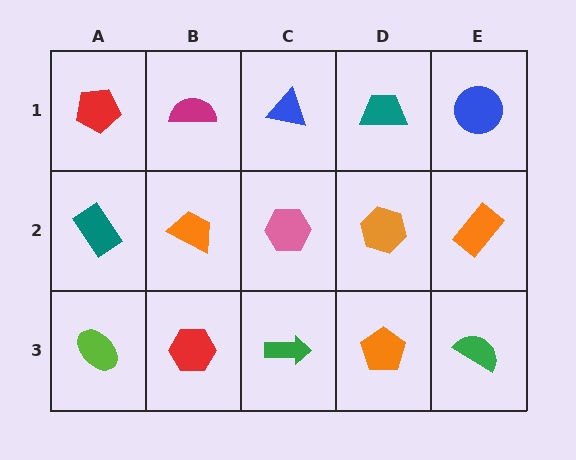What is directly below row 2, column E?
A green semicircle.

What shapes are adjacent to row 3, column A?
A teal rectangle (row 2, column A), a red hexagon (row 3, column B).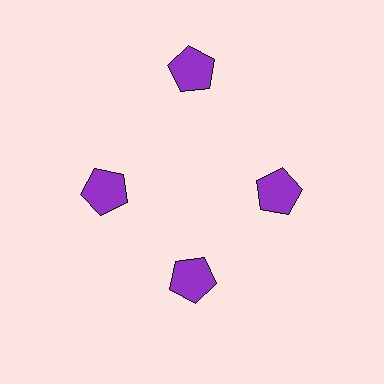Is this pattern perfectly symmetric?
No. The 4 purple pentagons are arranged in a ring, but one element near the 12 o'clock position is pushed outward from the center, breaking the 4-fold rotational symmetry.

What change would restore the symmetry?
The symmetry would be restored by moving it inward, back onto the ring so that all 4 pentagons sit at equal angles and equal distance from the center.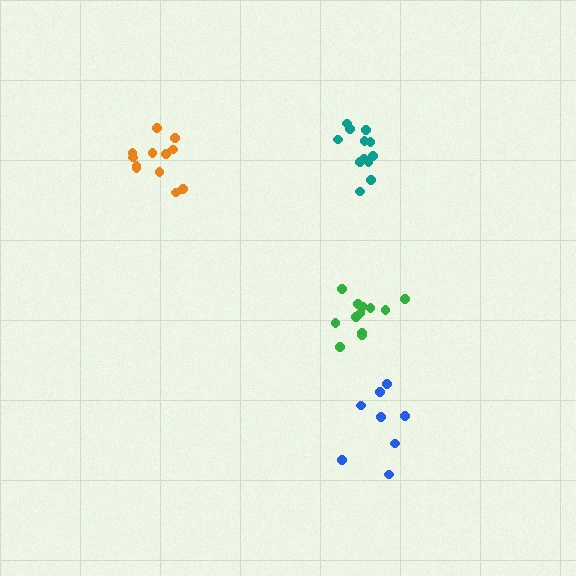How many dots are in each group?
Group 1: 12 dots, Group 2: 12 dots, Group 3: 12 dots, Group 4: 8 dots (44 total).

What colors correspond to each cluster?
The clusters are colored: orange, green, teal, blue.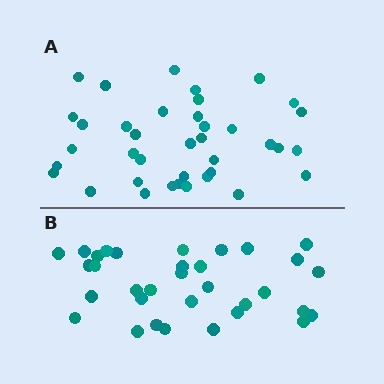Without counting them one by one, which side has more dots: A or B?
Region A (the top region) has more dots.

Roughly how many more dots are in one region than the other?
Region A has about 5 more dots than region B.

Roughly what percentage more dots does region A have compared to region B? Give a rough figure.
About 15% more.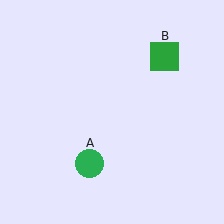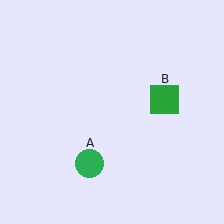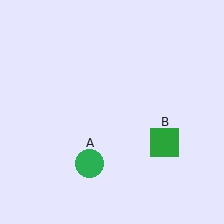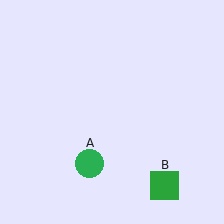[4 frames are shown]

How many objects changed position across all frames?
1 object changed position: green square (object B).